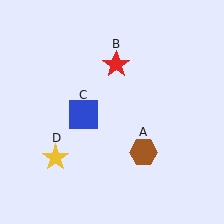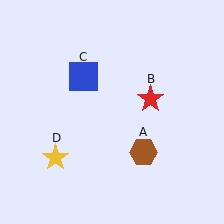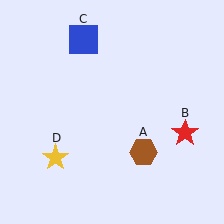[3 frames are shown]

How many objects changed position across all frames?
2 objects changed position: red star (object B), blue square (object C).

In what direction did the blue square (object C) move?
The blue square (object C) moved up.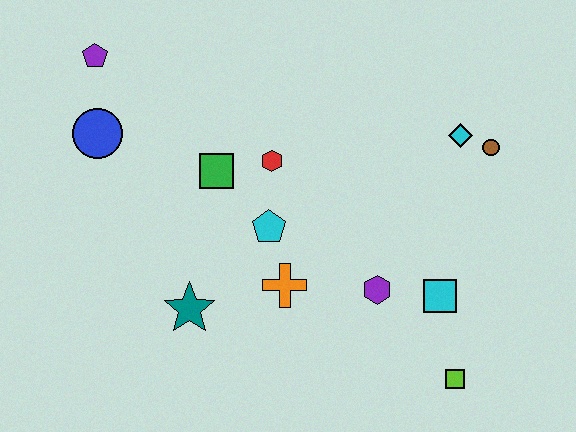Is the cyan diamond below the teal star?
No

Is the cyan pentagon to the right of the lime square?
No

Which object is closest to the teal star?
The orange cross is closest to the teal star.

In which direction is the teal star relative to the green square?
The teal star is below the green square.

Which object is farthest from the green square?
The lime square is farthest from the green square.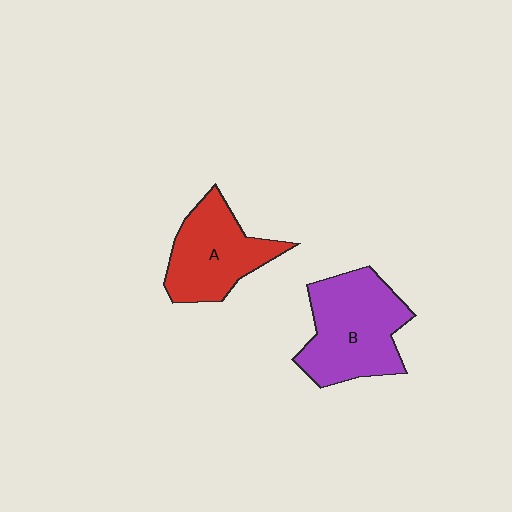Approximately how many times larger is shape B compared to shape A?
Approximately 1.2 times.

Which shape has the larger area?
Shape B (purple).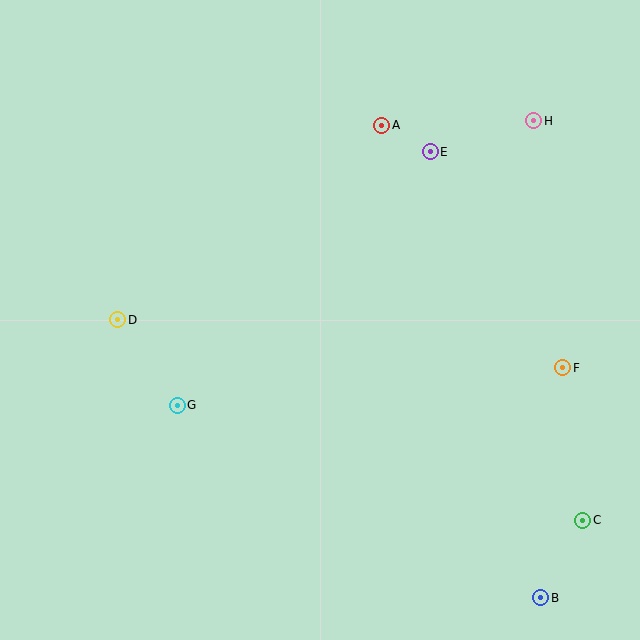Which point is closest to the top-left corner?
Point D is closest to the top-left corner.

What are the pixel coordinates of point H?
Point H is at (534, 121).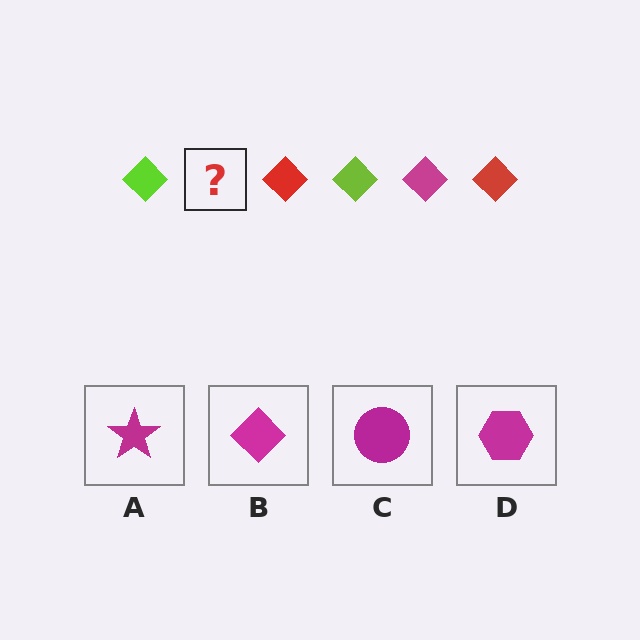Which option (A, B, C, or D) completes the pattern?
B.